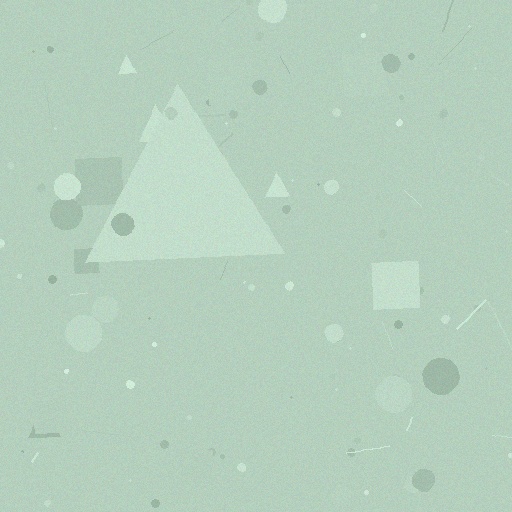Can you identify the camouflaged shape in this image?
The camouflaged shape is a triangle.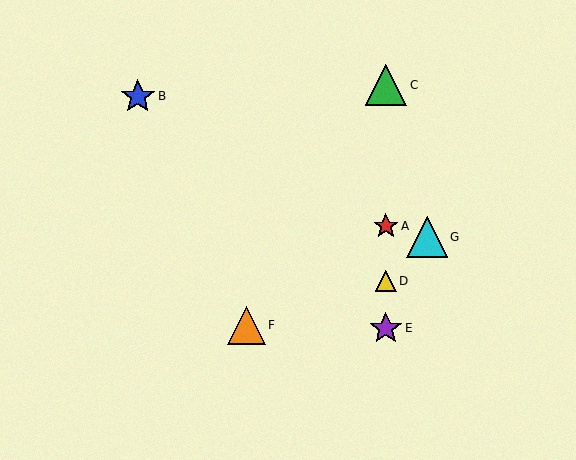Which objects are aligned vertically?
Objects A, C, D, E are aligned vertically.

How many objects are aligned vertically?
4 objects (A, C, D, E) are aligned vertically.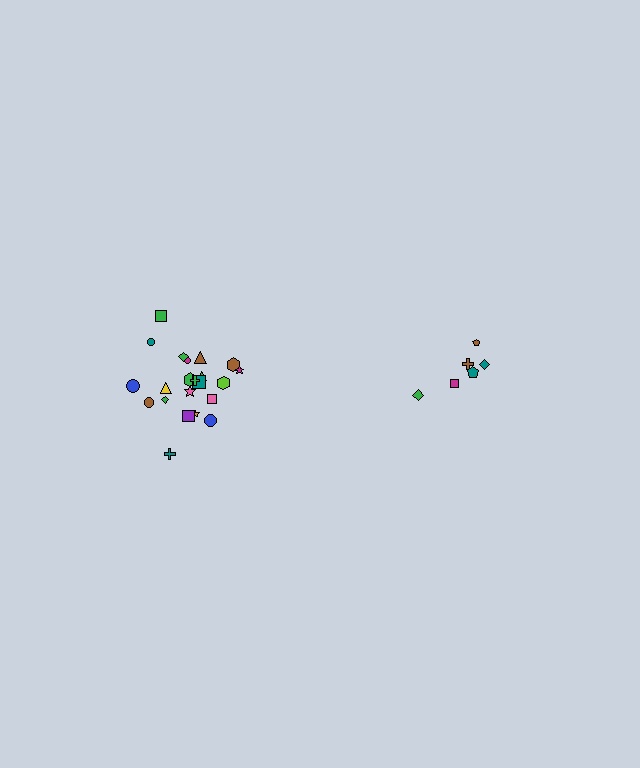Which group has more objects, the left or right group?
The left group.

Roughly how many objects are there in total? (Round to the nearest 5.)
Roughly 30 objects in total.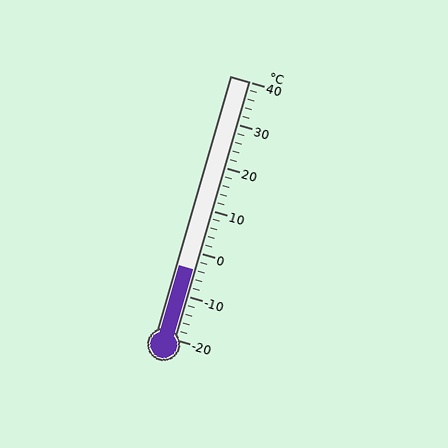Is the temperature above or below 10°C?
The temperature is below 10°C.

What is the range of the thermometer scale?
The thermometer scale ranges from -20°C to 40°C.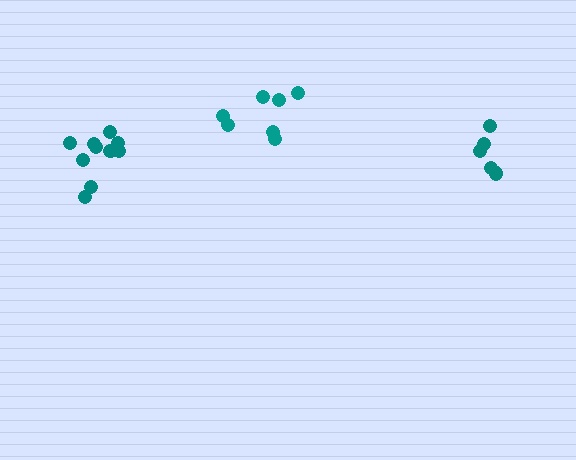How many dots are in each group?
Group 1: 10 dots, Group 2: 7 dots, Group 3: 6 dots (23 total).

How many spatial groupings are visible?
There are 3 spatial groupings.